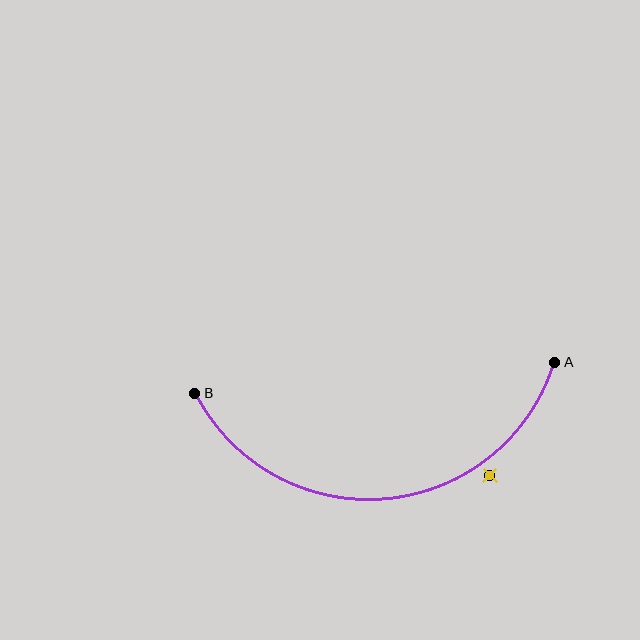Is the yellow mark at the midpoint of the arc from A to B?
No — the yellow mark does not lie on the arc at all. It sits slightly outside the curve.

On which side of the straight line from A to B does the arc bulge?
The arc bulges below the straight line connecting A and B.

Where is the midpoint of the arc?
The arc midpoint is the point on the curve farthest from the straight line joining A and B. It sits below that line.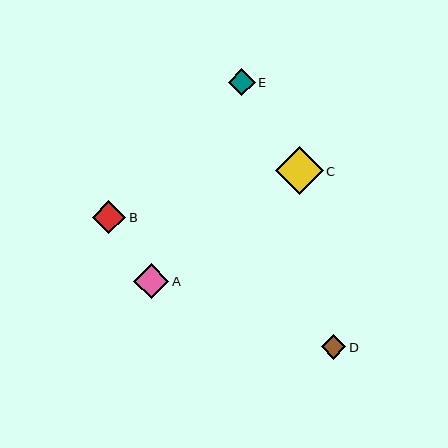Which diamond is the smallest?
Diamond D is the smallest with a size of approximately 24 pixels.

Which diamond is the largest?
Diamond C is the largest with a size of approximately 48 pixels.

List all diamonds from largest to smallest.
From largest to smallest: C, A, B, E, D.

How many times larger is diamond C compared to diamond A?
Diamond C is approximately 1.4 times the size of diamond A.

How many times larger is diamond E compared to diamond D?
Diamond E is approximately 1.1 times the size of diamond D.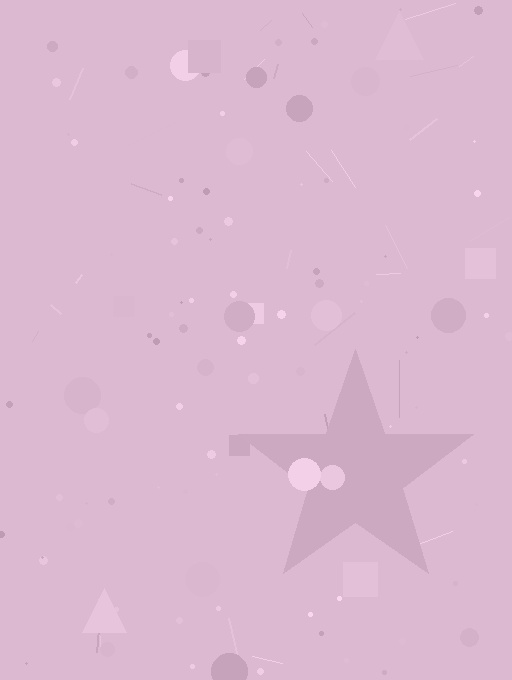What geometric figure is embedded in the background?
A star is embedded in the background.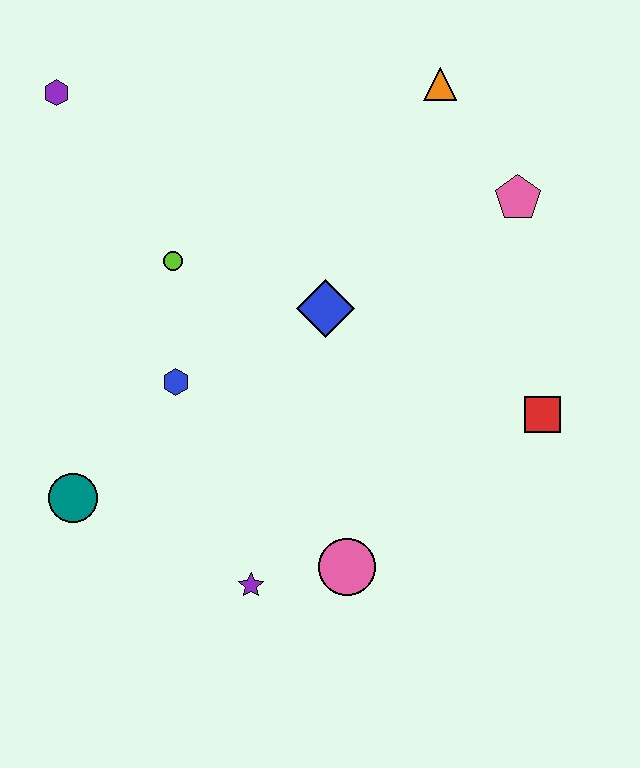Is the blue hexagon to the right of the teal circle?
Yes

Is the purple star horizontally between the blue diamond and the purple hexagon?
Yes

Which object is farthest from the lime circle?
The red square is farthest from the lime circle.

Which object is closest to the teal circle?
The blue hexagon is closest to the teal circle.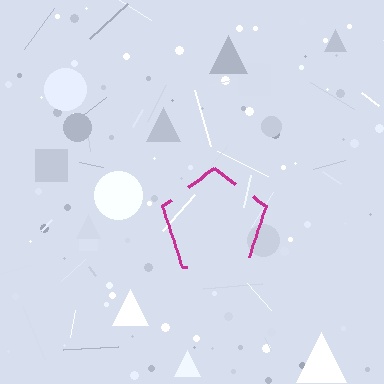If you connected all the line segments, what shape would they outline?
They would outline a pentagon.